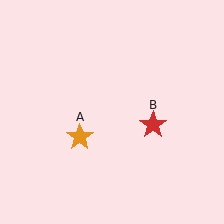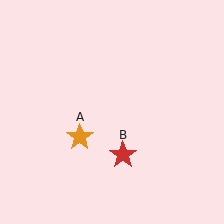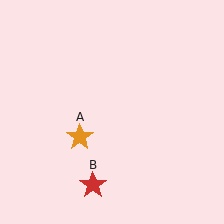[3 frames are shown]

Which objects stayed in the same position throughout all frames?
Orange star (object A) remained stationary.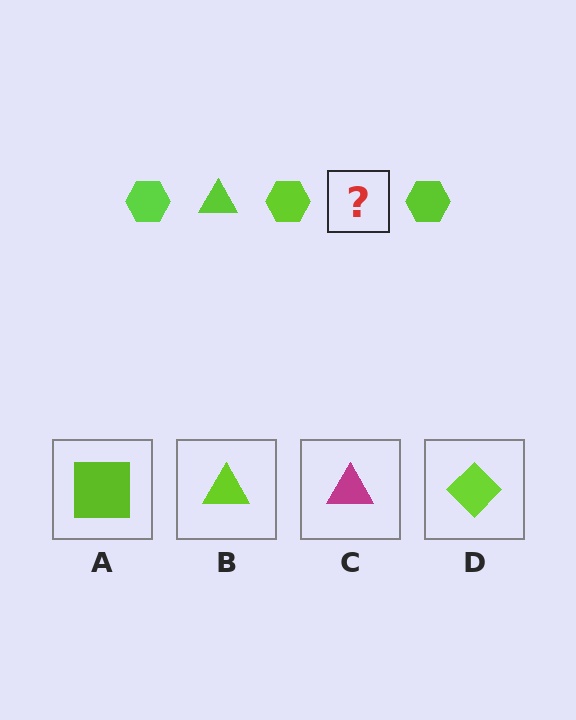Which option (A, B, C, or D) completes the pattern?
B.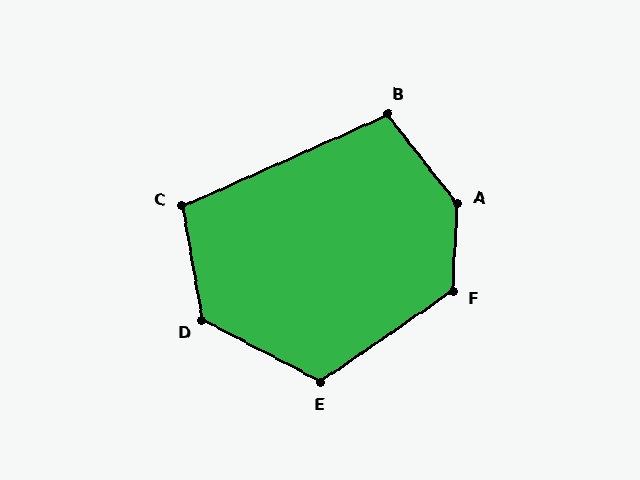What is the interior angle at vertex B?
Approximately 104 degrees (obtuse).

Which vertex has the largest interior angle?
A, at approximately 139 degrees.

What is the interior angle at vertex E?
Approximately 118 degrees (obtuse).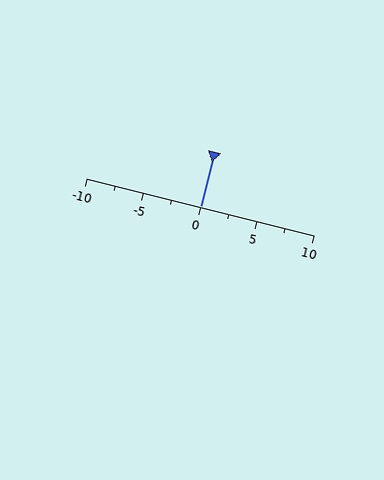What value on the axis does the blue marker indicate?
The marker indicates approximately 0.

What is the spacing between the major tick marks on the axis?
The major ticks are spaced 5 apart.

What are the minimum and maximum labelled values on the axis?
The axis runs from -10 to 10.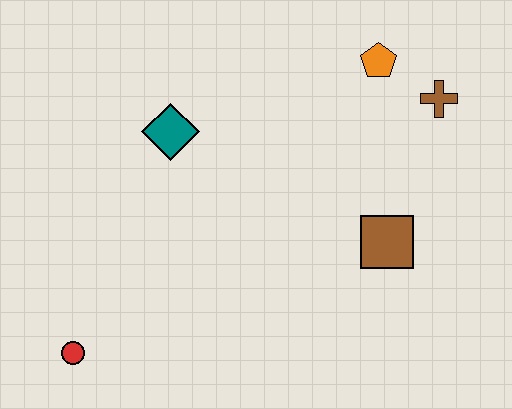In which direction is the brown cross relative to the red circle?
The brown cross is to the right of the red circle.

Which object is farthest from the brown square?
The red circle is farthest from the brown square.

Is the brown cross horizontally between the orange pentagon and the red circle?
No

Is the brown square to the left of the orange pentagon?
No